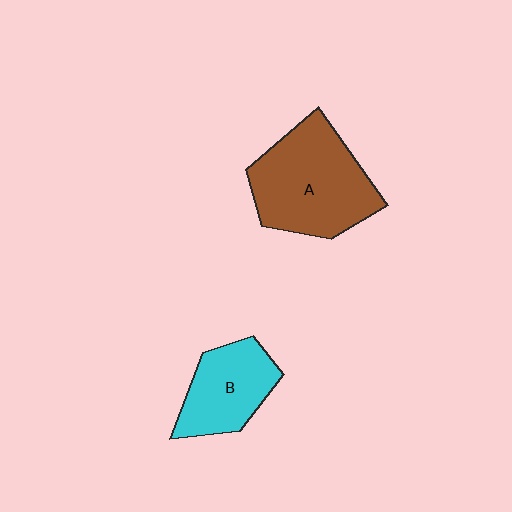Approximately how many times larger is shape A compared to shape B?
Approximately 1.6 times.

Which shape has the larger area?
Shape A (brown).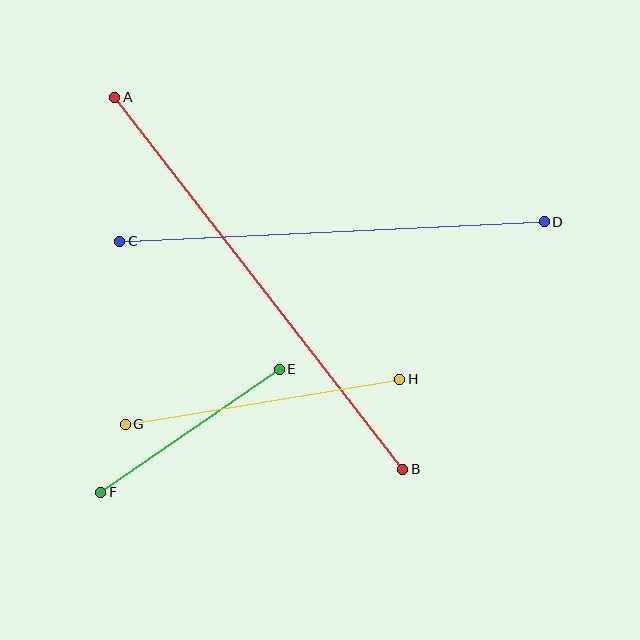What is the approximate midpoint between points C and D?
The midpoint is at approximately (332, 232) pixels.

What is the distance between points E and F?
The distance is approximately 217 pixels.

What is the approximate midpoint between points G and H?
The midpoint is at approximately (263, 402) pixels.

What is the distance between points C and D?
The distance is approximately 425 pixels.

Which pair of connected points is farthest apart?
Points A and B are farthest apart.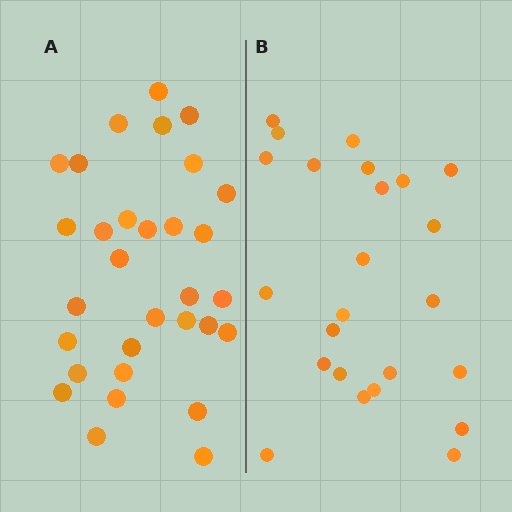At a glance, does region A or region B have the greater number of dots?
Region A (the left region) has more dots.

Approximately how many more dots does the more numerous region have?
Region A has roughly 8 or so more dots than region B.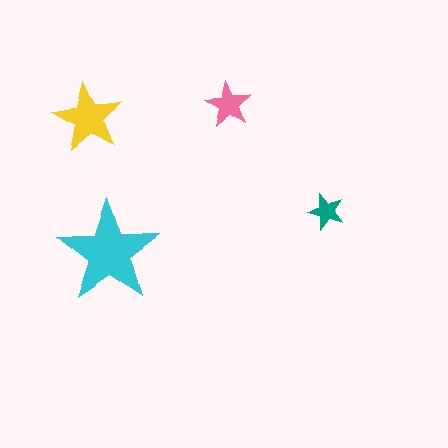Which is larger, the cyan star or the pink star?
The cyan one.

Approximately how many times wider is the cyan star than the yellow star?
About 1.5 times wider.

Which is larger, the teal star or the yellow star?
The yellow one.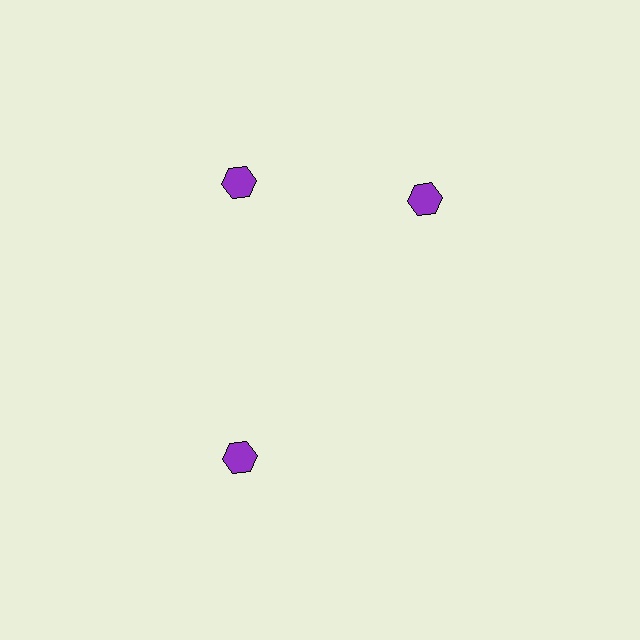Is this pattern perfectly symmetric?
No. The 3 purple hexagons are arranged in a ring, but one element near the 3 o'clock position is rotated out of alignment along the ring, breaking the 3-fold rotational symmetry.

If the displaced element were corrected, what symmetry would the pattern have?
It would have 3-fold rotational symmetry — the pattern would map onto itself every 120 degrees.